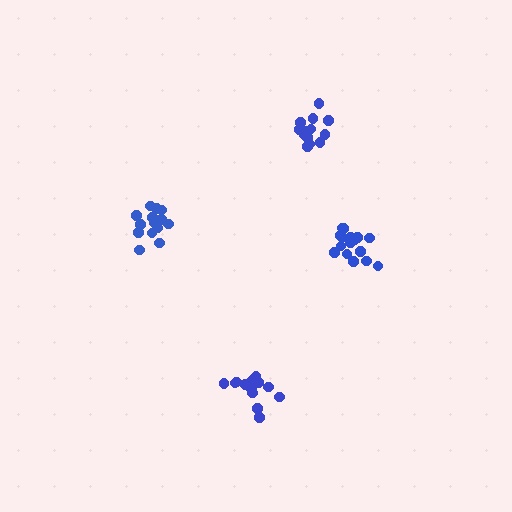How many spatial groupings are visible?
There are 4 spatial groupings.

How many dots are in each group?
Group 1: 13 dots, Group 2: 15 dots, Group 3: 15 dots, Group 4: 18 dots (61 total).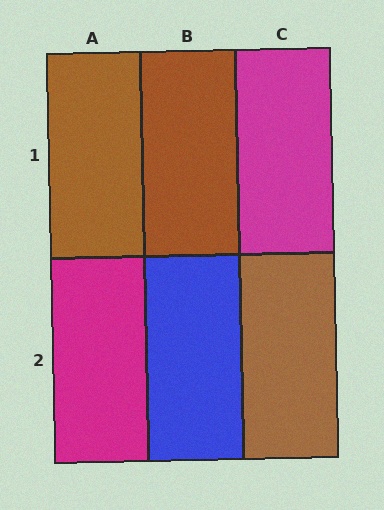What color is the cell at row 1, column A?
Brown.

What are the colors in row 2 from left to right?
Magenta, blue, brown.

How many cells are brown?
3 cells are brown.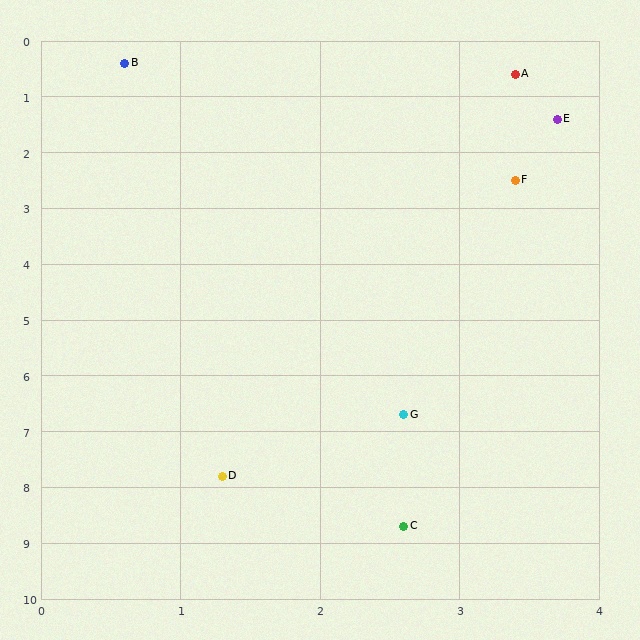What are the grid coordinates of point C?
Point C is at approximately (2.6, 8.7).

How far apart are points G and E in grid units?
Points G and E are about 5.4 grid units apart.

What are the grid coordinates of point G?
Point G is at approximately (2.6, 6.7).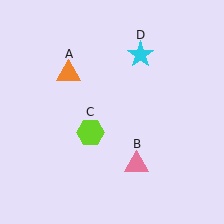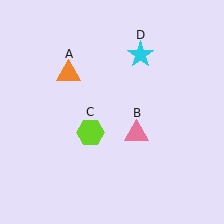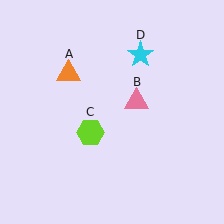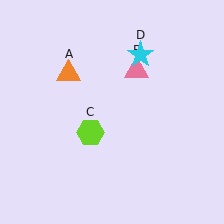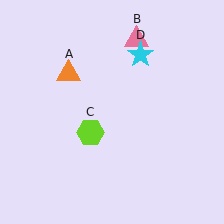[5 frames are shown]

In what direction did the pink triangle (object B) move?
The pink triangle (object B) moved up.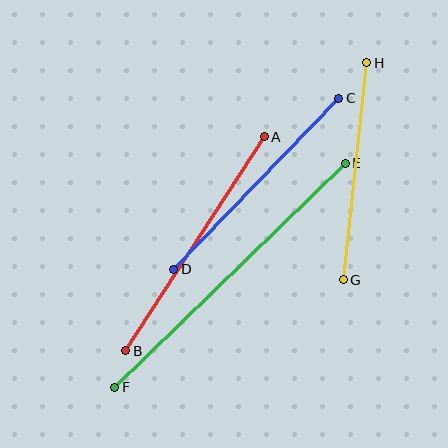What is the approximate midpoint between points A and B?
The midpoint is at approximately (195, 244) pixels.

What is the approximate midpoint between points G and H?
The midpoint is at approximately (355, 171) pixels.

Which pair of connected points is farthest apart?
Points E and F are farthest apart.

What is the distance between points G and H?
The distance is approximately 218 pixels.